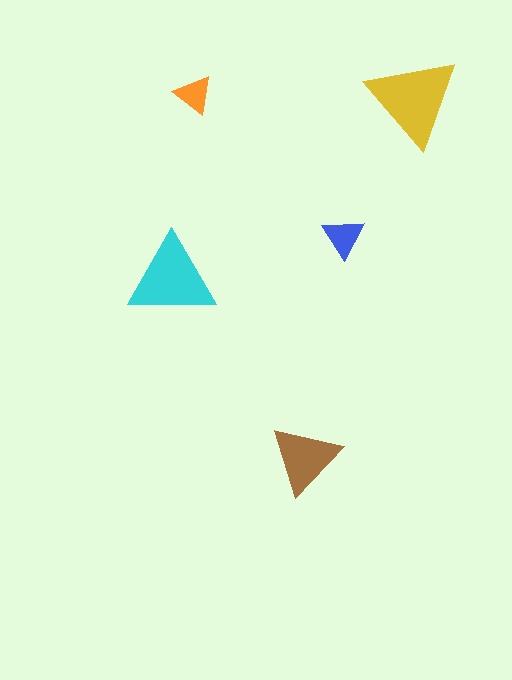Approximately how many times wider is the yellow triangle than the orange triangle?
About 2.5 times wider.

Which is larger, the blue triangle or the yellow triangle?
The yellow one.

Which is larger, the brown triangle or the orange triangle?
The brown one.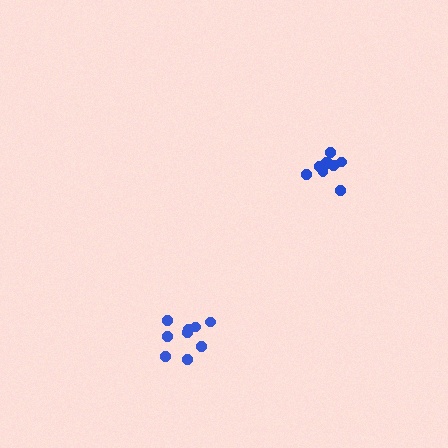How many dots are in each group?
Group 1: 9 dots, Group 2: 9 dots (18 total).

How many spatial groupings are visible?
There are 2 spatial groupings.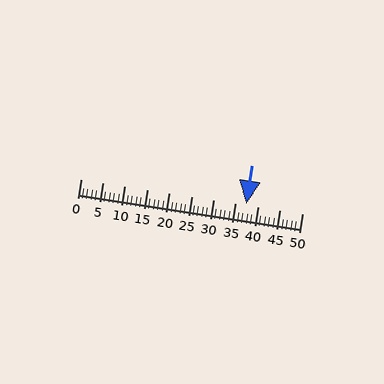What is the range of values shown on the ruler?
The ruler shows values from 0 to 50.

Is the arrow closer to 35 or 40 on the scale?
The arrow is closer to 35.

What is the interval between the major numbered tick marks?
The major tick marks are spaced 5 units apart.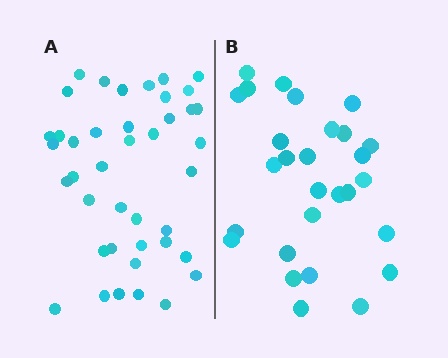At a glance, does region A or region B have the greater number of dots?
Region A (the left region) has more dots.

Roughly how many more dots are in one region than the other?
Region A has approximately 15 more dots than region B.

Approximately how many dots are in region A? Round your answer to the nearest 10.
About 40 dots. (The exact count is 41, which rounds to 40.)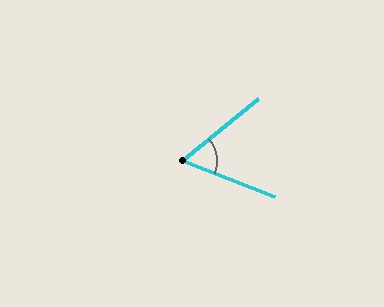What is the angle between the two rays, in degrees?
Approximately 60 degrees.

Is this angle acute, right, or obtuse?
It is acute.